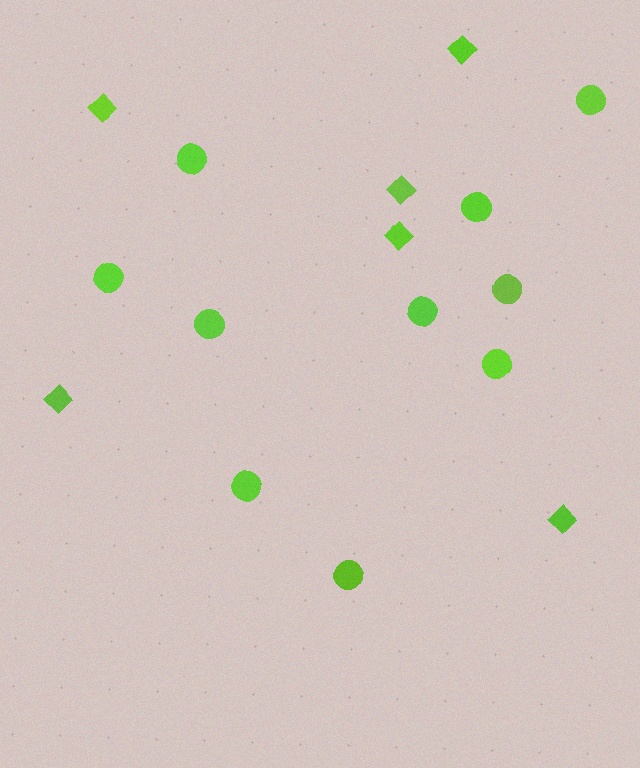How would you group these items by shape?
There are 2 groups: one group of diamonds (6) and one group of circles (10).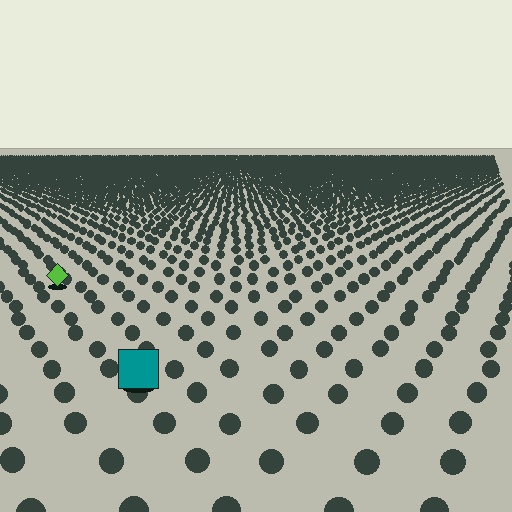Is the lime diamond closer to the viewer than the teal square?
No. The teal square is closer — you can tell from the texture gradient: the ground texture is coarser near it.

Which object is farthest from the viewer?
The lime diamond is farthest from the viewer. It appears smaller and the ground texture around it is denser.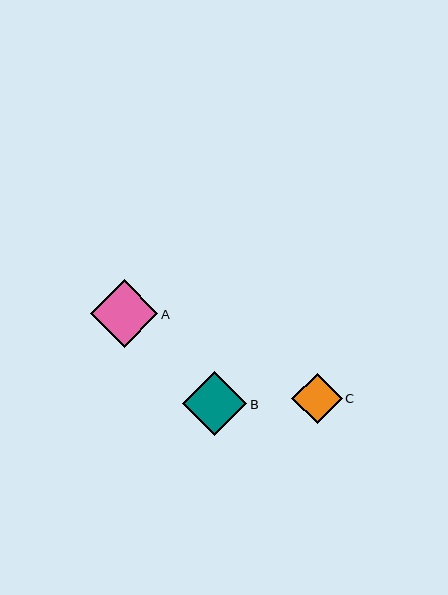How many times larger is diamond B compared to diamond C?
Diamond B is approximately 1.3 times the size of diamond C.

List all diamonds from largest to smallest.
From largest to smallest: A, B, C.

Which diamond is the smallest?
Diamond C is the smallest with a size of approximately 51 pixels.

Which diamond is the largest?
Diamond A is the largest with a size of approximately 68 pixels.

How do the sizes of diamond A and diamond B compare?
Diamond A and diamond B are approximately the same size.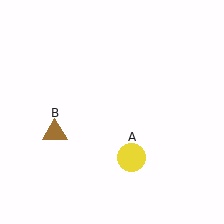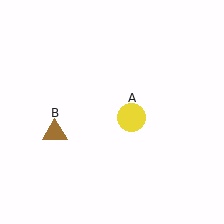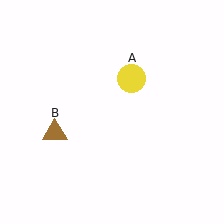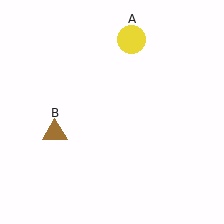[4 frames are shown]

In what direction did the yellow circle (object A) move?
The yellow circle (object A) moved up.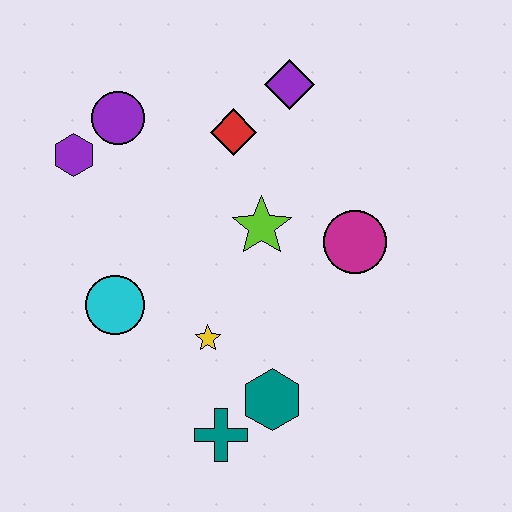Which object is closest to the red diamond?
The purple diamond is closest to the red diamond.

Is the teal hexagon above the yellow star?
No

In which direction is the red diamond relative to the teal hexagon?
The red diamond is above the teal hexagon.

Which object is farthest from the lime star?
The teal cross is farthest from the lime star.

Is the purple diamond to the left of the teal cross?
No